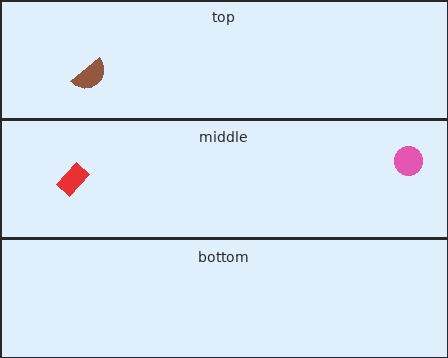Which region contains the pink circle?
The middle region.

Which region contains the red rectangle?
The middle region.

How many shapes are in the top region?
1.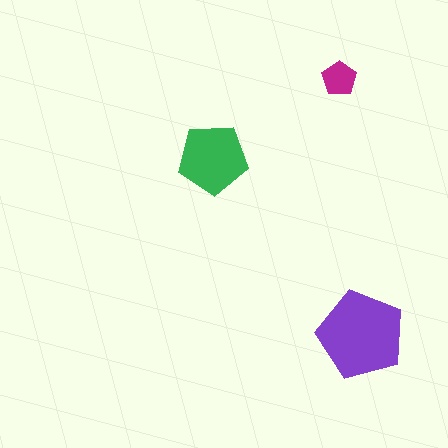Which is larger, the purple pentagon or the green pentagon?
The purple one.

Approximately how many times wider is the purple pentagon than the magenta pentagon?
About 2.5 times wider.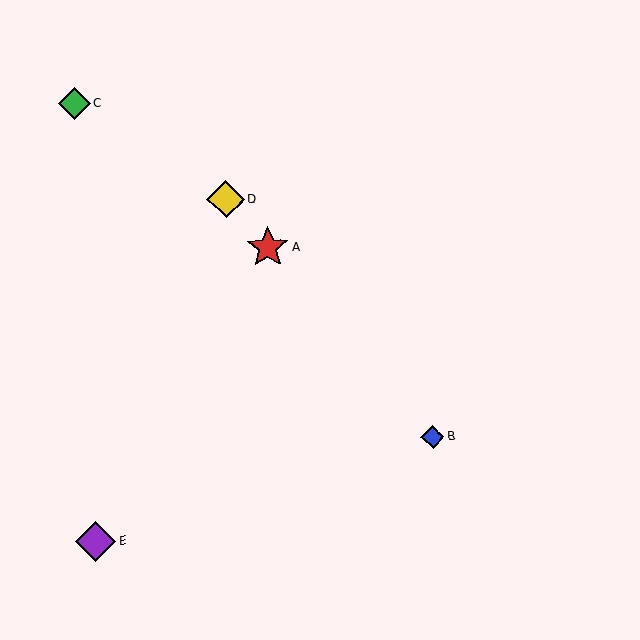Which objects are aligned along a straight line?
Objects A, B, D are aligned along a straight line.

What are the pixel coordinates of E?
Object E is at (95, 541).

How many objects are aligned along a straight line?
3 objects (A, B, D) are aligned along a straight line.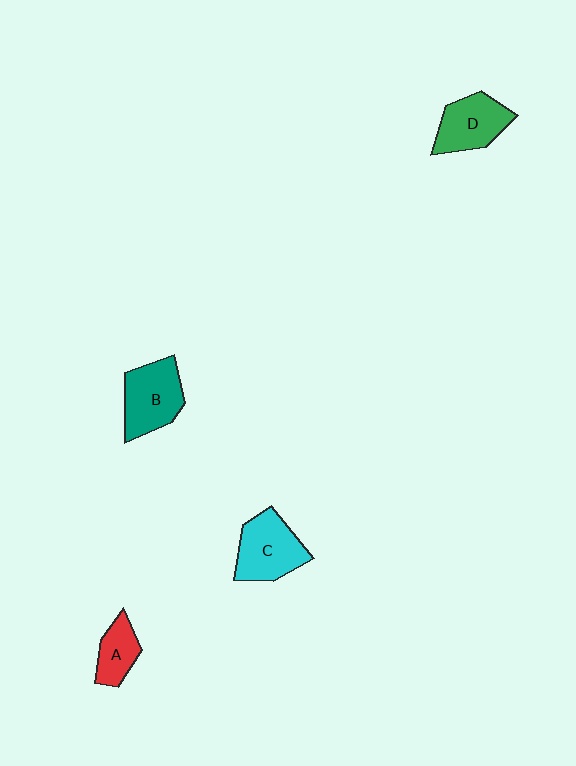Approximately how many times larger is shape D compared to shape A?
Approximately 1.5 times.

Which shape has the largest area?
Shape C (cyan).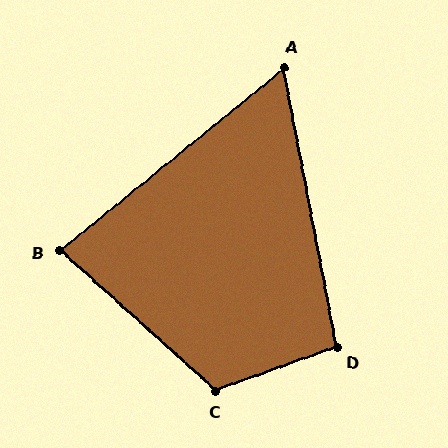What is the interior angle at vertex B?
Approximately 81 degrees (acute).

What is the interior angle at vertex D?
Approximately 99 degrees (obtuse).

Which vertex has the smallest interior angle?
A, at approximately 62 degrees.